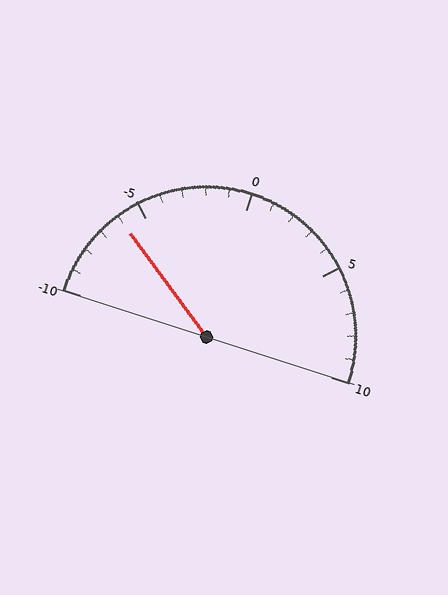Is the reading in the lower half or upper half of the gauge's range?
The reading is in the lower half of the range (-10 to 10).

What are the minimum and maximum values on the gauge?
The gauge ranges from -10 to 10.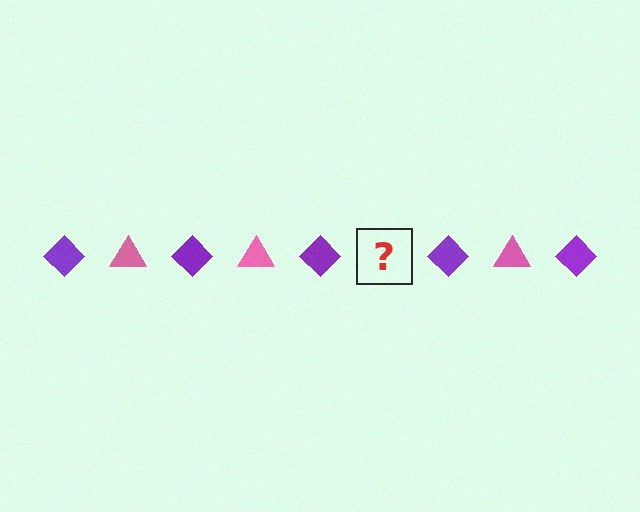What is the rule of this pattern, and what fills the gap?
The rule is that the pattern alternates between purple diamond and pink triangle. The gap should be filled with a pink triangle.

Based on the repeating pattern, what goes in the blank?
The blank should be a pink triangle.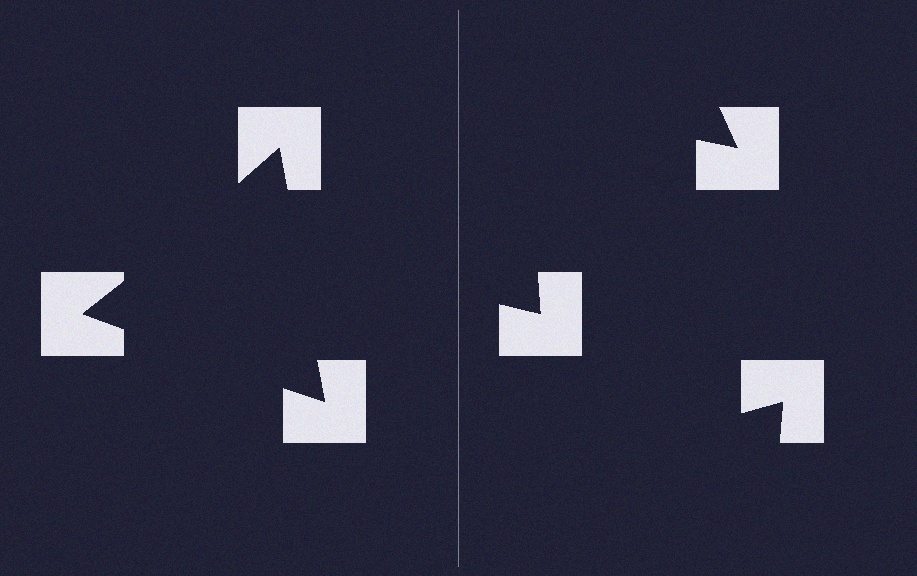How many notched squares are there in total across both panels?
6 — 3 on each side.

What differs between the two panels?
The notched squares are positioned identically on both sides; only the wedge orientations differ. On the left they align to a triangle; on the right they are misaligned.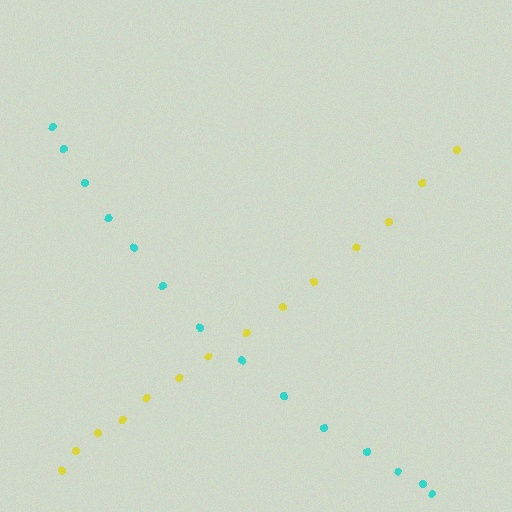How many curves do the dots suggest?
There are 2 distinct paths.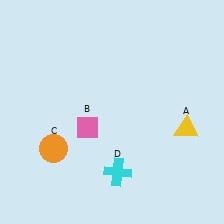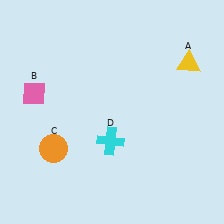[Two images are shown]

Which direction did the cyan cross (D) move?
The cyan cross (D) moved up.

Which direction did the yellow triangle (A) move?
The yellow triangle (A) moved up.